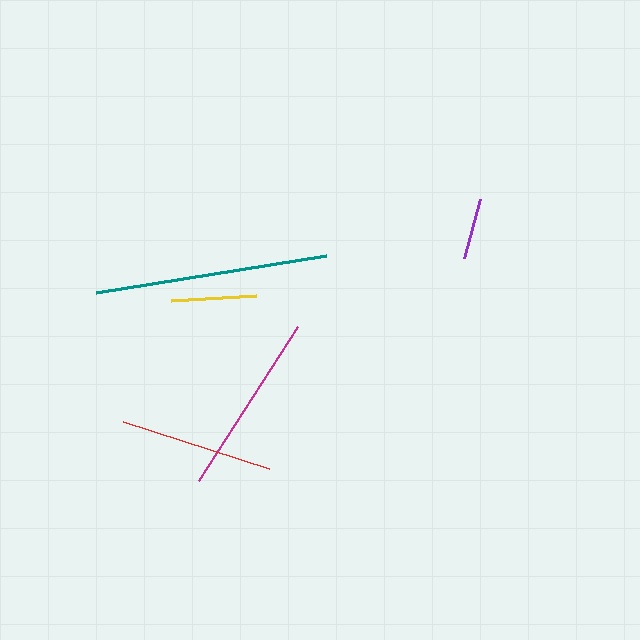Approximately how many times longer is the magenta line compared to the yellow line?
The magenta line is approximately 2.2 times the length of the yellow line.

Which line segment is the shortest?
The purple line is the shortest at approximately 61 pixels.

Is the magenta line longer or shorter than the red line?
The magenta line is longer than the red line.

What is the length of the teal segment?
The teal segment is approximately 233 pixels long.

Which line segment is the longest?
The teal line is the longest at approximately 233 pixels.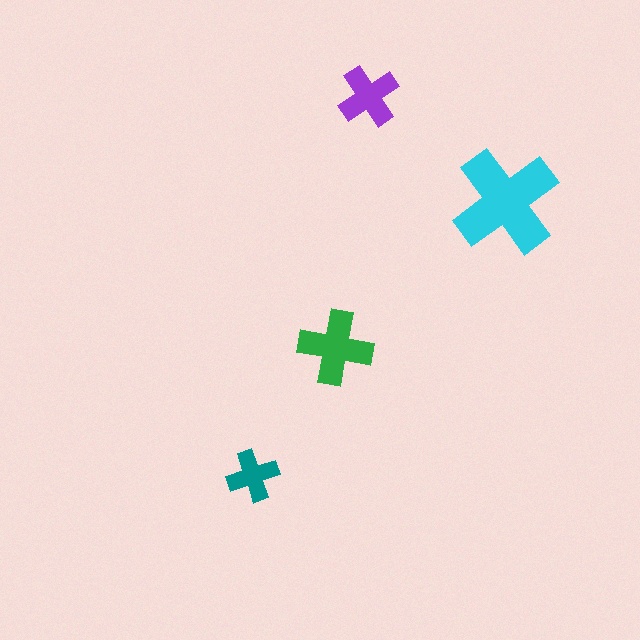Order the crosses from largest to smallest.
the cyan one, the green one, the purple one, the teal one.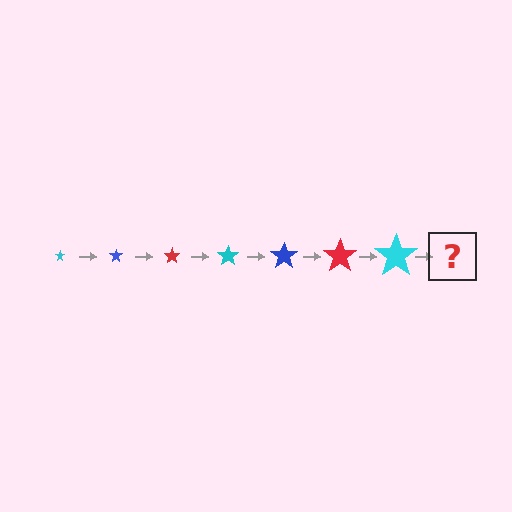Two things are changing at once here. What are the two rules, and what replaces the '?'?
The two rules are that the star grows larger each step and the color cycles through cyan, blue, and red. The '?' should be a blue star, larger than the previous one.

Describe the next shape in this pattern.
It should be a blue star, larger than the previous one.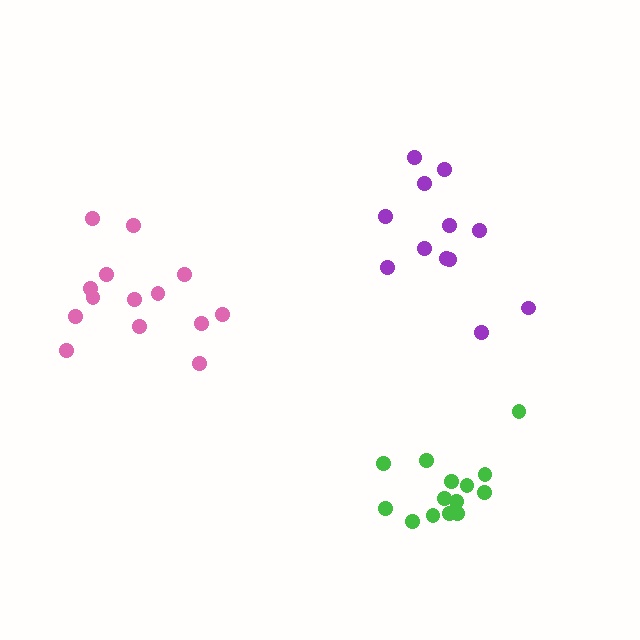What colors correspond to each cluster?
The clusters are colored: purple, pink, green.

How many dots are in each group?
Group 1: 12 dots, Group 2: 14 dots, Group 3: 14 dots (40 total).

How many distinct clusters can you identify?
There are 3 distinct clusters.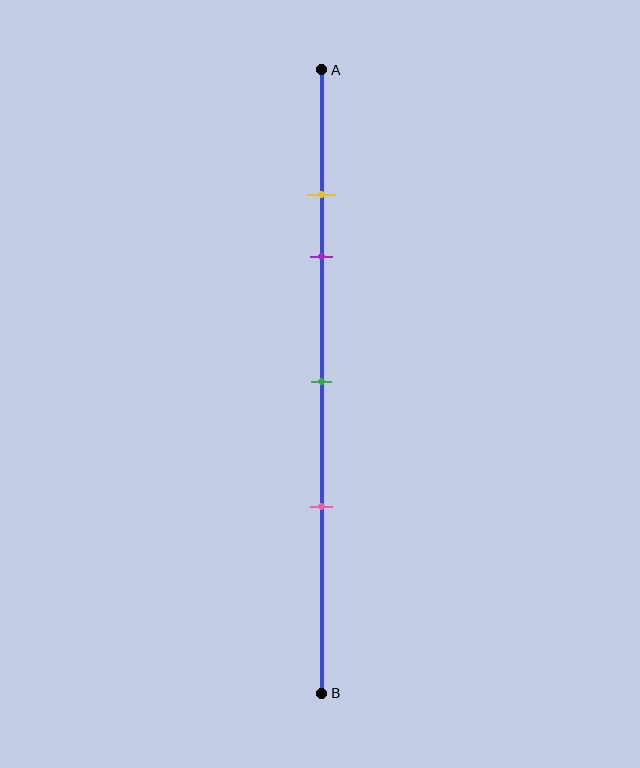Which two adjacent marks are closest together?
The yellow and purple marks are the closest adjacent pair.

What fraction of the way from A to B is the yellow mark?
The yellow mark is approximately 20% (0.2) of the way from A to B.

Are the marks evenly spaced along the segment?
No, the marks are not evenly spaced.